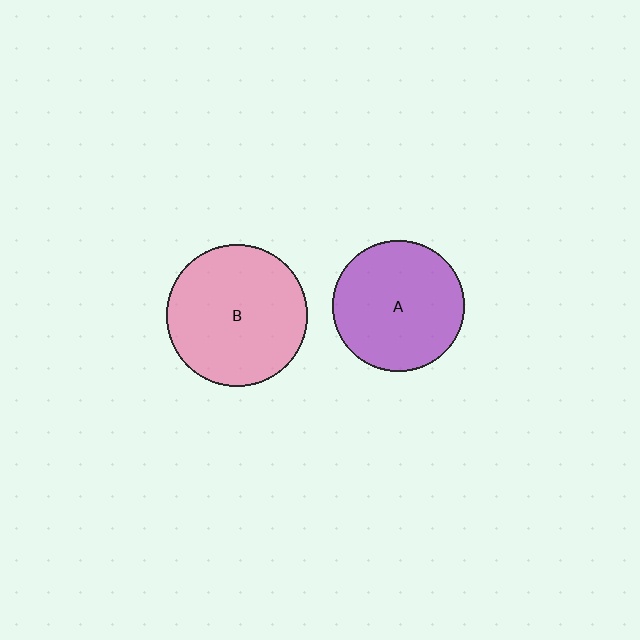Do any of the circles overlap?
No, none of the circles overlap.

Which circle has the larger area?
Circle B (pink).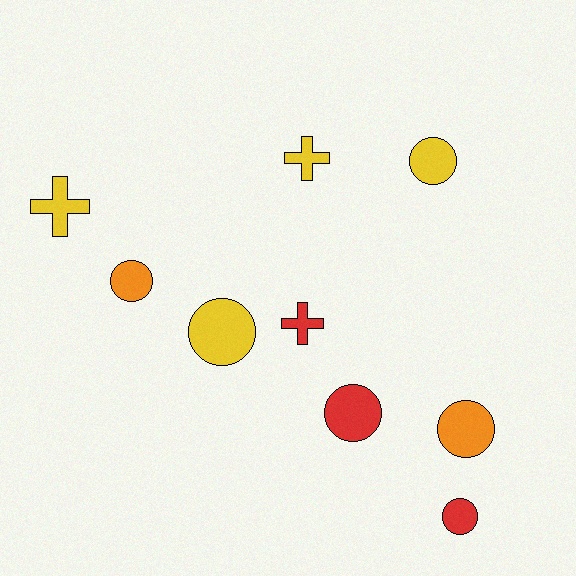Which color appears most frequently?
Yellow, with 4 objects.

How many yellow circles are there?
There are 2 yellow circles.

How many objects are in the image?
There are 9 objects.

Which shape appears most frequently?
Circle, with 6 objects.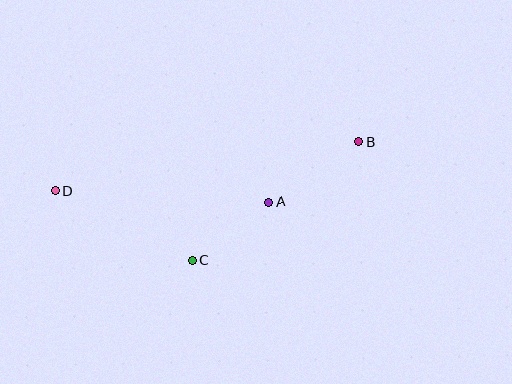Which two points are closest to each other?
Points A and C are closest to each other.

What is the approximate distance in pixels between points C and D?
The distance between C and D is approximately 154 pixels.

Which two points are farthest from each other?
Points B and D are farthest from each other.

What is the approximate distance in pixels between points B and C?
The distance between B and C is approximately 204 pixels.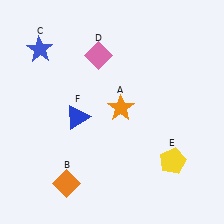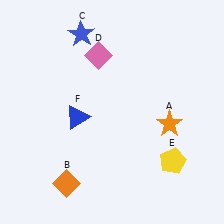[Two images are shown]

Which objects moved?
The objects that moved are: the orange star (A), the blue star (C).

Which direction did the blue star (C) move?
The blue star (C) moved right.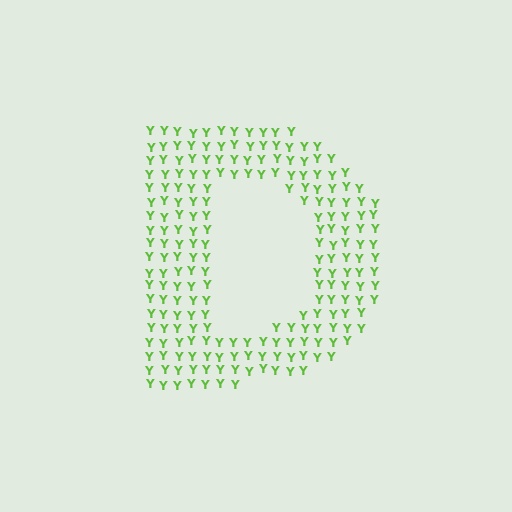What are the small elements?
The small elements are letter Y's.